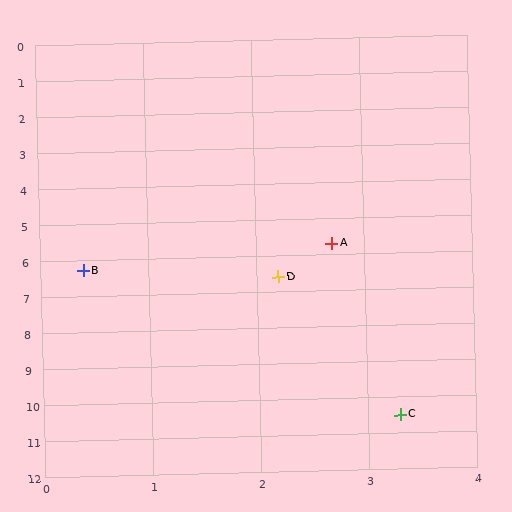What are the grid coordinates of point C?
Point C is at approximately (3.3, 10.5).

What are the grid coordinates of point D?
Point D is at approximately (2.2, 6.6).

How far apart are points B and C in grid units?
Points B and C are about 5.1 grid units apart.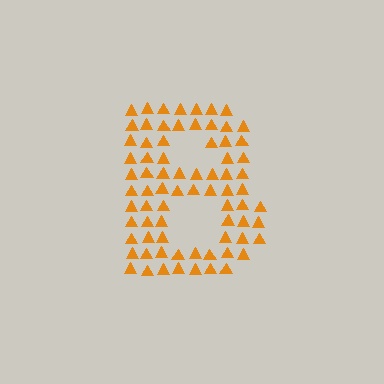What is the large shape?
The large shape is the letter B.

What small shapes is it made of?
It is made of small triangles.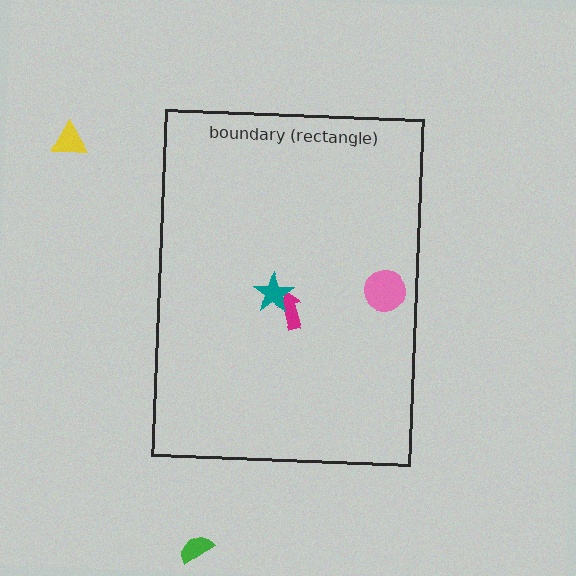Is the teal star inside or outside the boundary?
Inside.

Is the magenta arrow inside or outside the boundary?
Inside.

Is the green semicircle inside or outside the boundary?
Outside.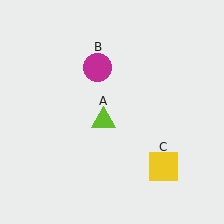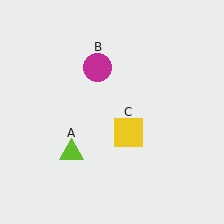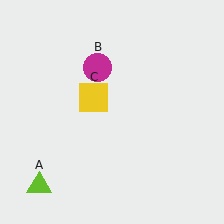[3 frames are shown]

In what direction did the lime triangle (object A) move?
The lime triangle (object A) moved down and to the left.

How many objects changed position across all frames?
2 objects changed position: lime triangle (object A), yellow square (object C).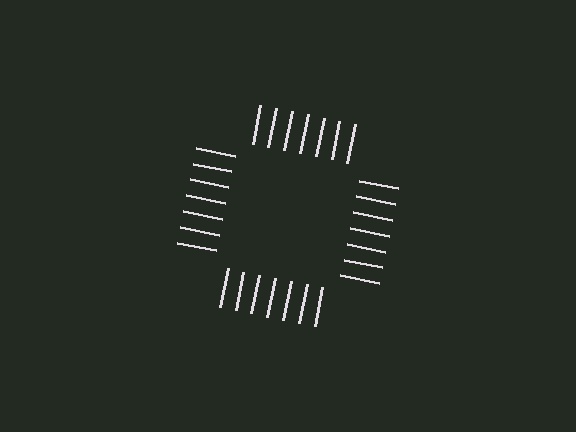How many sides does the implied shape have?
4 sides — the line-ends trace a square.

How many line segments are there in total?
28 — 7 along each of the 4 edges.